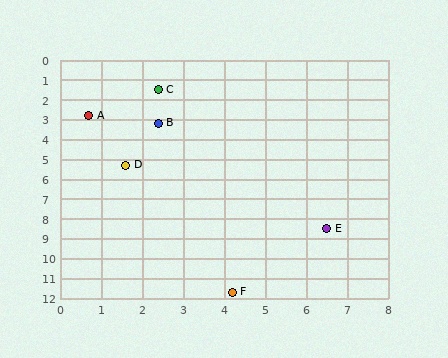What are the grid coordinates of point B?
Point B is at approximately (2.4, 3.2).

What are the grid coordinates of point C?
Point C is at approximately (2.4, 1.5).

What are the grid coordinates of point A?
Point A is at approximately (0.7, 2.8).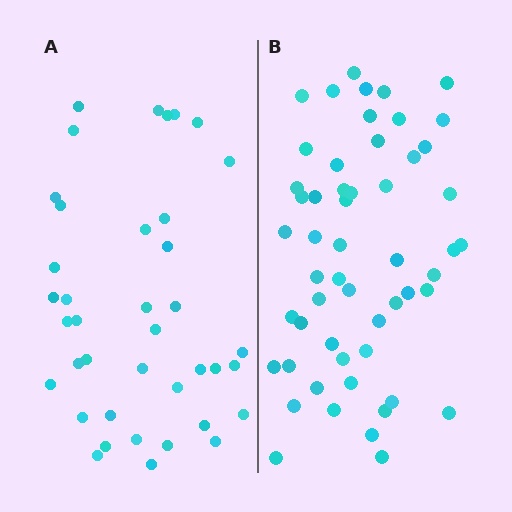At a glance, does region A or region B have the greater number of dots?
Region B (the right region) has more dots.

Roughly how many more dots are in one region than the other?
Region B has approximately 15 more dots than region A.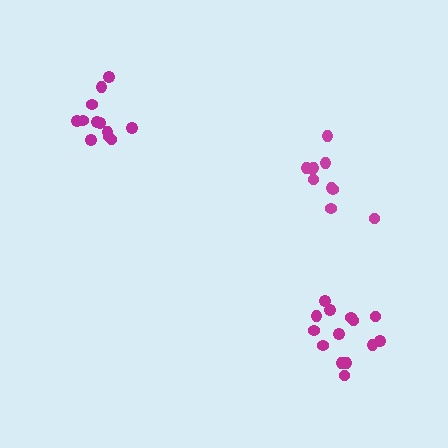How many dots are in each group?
Group 1: 13 dots, Group 2: 10 dots, Group 3: 14 dots (37 total).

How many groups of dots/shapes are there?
There are 3 groups.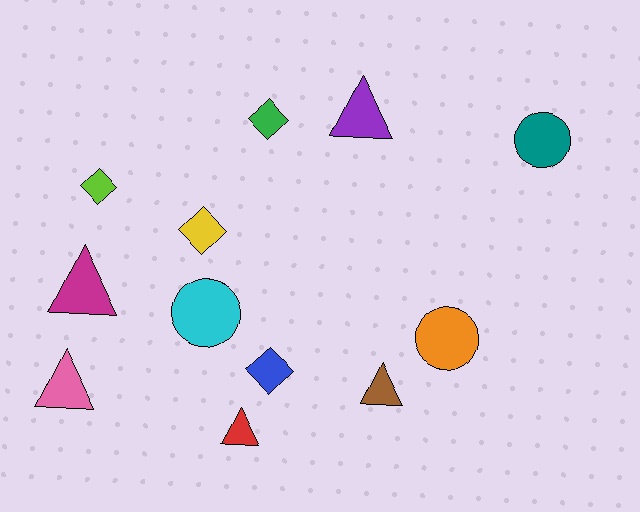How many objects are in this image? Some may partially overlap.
There are 12 objects.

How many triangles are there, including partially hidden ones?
There are 5 triangles.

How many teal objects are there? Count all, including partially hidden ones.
There is 1 teal object.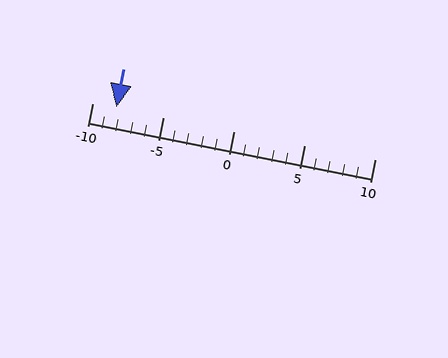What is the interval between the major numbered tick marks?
The major tick marks are spaced 5 units apart.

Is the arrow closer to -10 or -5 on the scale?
The arrow is closer to -10.